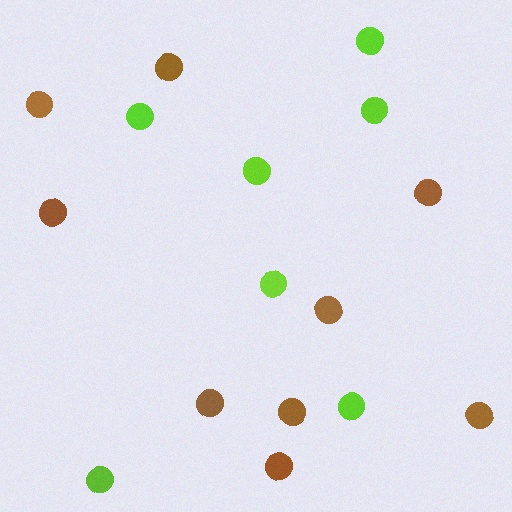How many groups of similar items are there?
There are 2 groups: one group of lime circles (7) and one group of brown circles (9).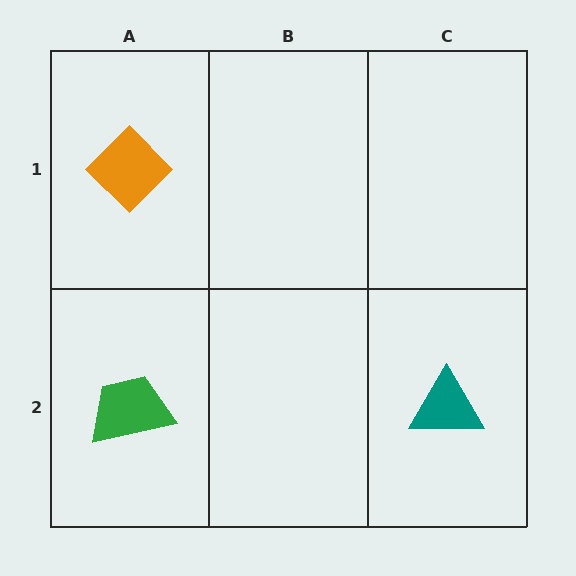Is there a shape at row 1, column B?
No, that cell is empty.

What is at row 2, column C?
A teal triangle.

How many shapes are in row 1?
1 shape.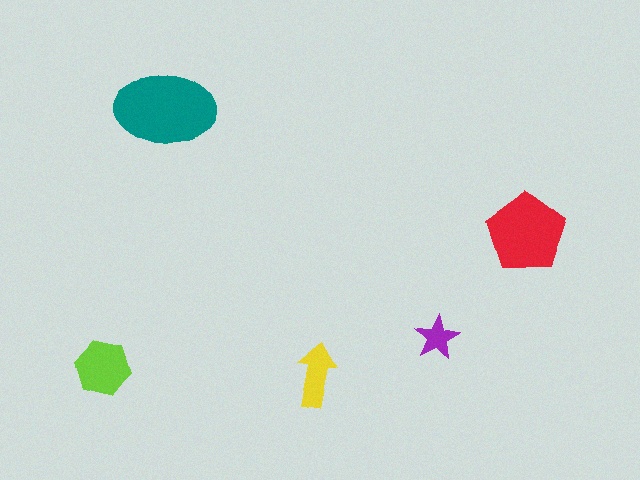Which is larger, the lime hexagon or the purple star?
The lime hexagon.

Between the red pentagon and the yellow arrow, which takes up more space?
The red pentagon.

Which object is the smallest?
The purple star.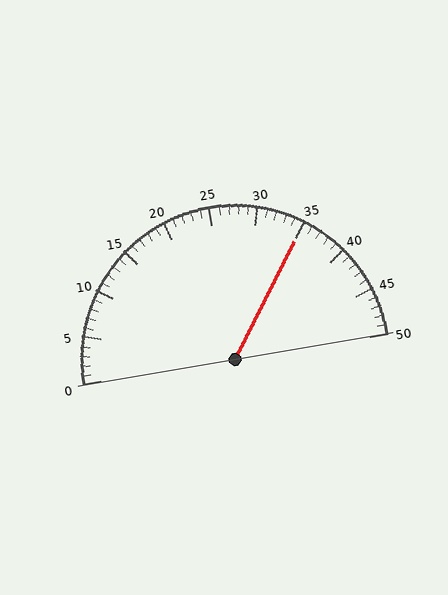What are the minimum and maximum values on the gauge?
The gauge ranges from 0 to 50.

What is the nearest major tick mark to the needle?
The nearest major tick mark is 35.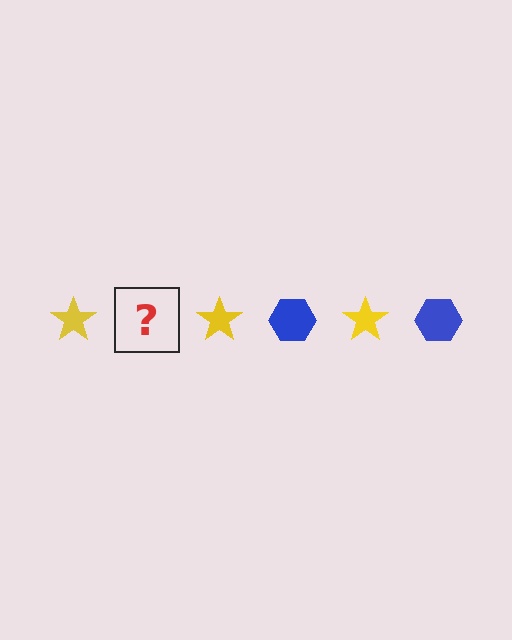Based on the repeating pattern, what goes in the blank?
The blank should be a blue hexagon.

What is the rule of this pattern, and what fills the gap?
The rule is that the pattern alternates between yellow star and blue hexagon. The gap should be filled with a blue hexagon.